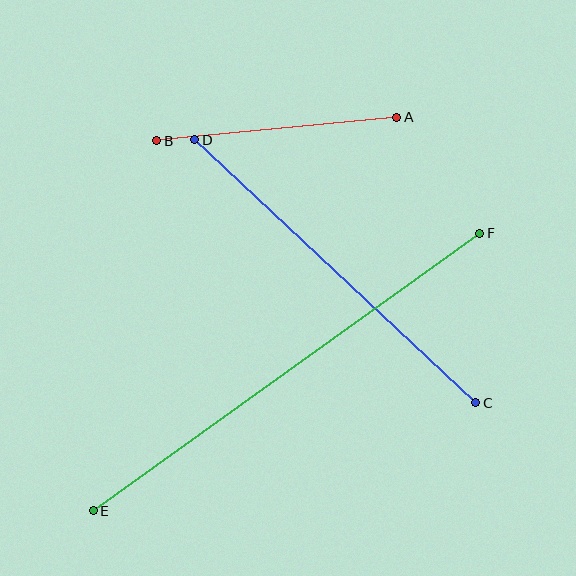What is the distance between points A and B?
The distance is approximately 242 pixels.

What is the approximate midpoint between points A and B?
The midpoint is at approximately (277, 129) pixels.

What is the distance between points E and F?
The distance is approximately 476 pixels.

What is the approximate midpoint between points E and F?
The midpoint is at approximately (286, 372) pixels.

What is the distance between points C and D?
The distance is approximately 385 pixels.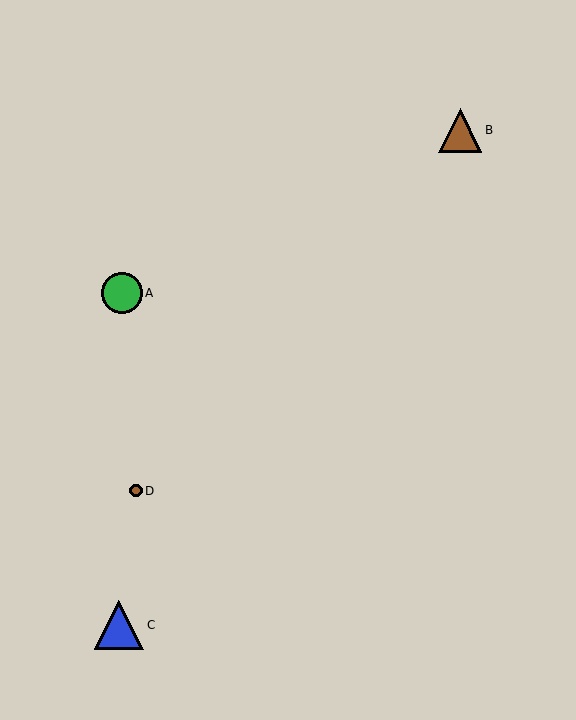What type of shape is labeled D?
Shape D is a brown circle.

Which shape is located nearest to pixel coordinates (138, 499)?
The brown circle (labeled D) at (136, 491) is nearest to that location.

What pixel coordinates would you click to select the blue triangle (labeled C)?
Click at (119, 625) to select the blue triangle C.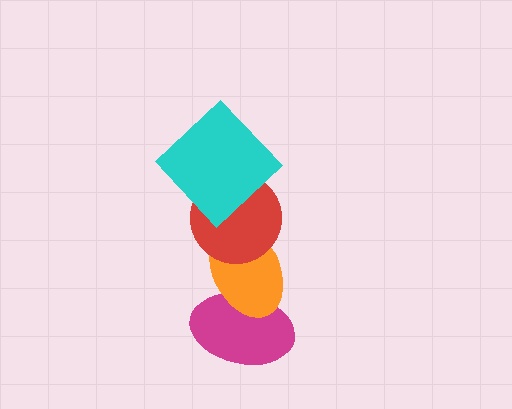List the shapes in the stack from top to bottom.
From top to bottom: the cyan diamond, the red circle, the orange ellipse, the magenta ellipse.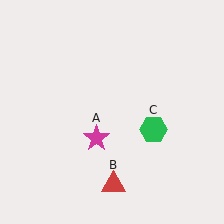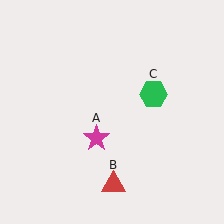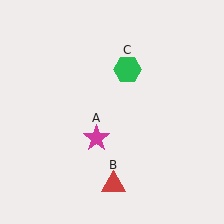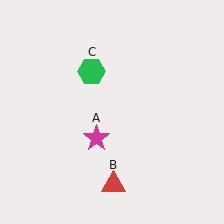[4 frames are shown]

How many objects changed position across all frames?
1 object changed position: green hexagon (object C).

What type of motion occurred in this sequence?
The green hexagon (object C) rotated counterclockwise around the center of the scene.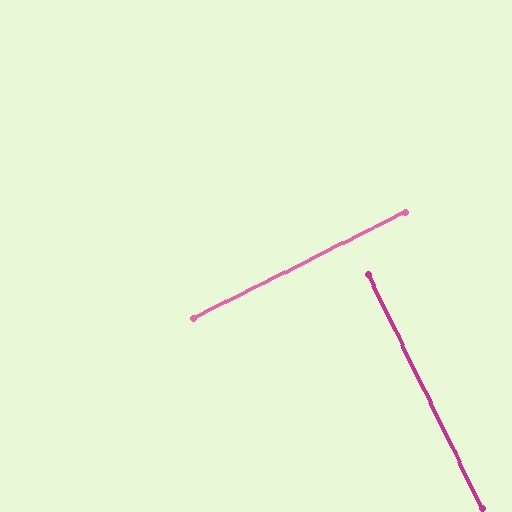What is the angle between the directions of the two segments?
Approximately 89 degrees.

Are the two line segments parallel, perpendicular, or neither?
Perpendicular — they meet at approximately 89°.